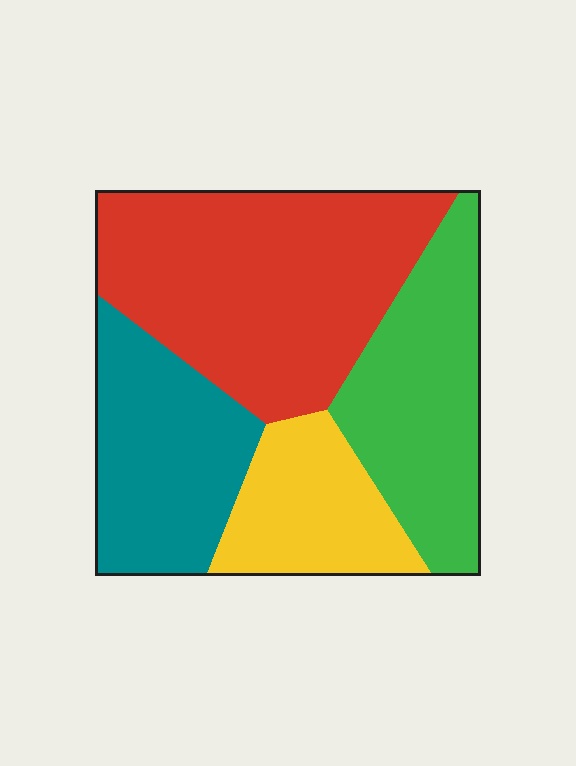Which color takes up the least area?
Yellow, at roughly 15%.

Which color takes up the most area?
Red, at roughly 40%.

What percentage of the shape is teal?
Teal takes up about one fifth (1/5) of the shape.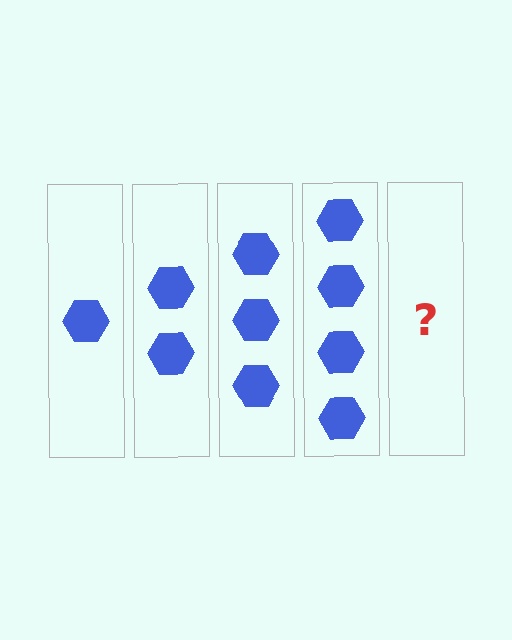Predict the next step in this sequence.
The next step is 5 hexagons.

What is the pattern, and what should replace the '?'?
The pattern is that each step adds one more hexagon. The '?' should be 5 hexagons.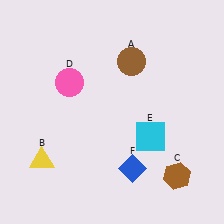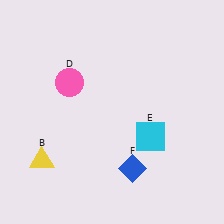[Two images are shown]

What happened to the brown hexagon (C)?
The brown hexagon (C) was removed in Image 2. It was in the bottom-right area of Image 1.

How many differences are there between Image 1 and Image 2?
There are 2 differences between the two images.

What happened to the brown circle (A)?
The brown circle (A) was removed in Image 2. It was in the top-right area of Image 1.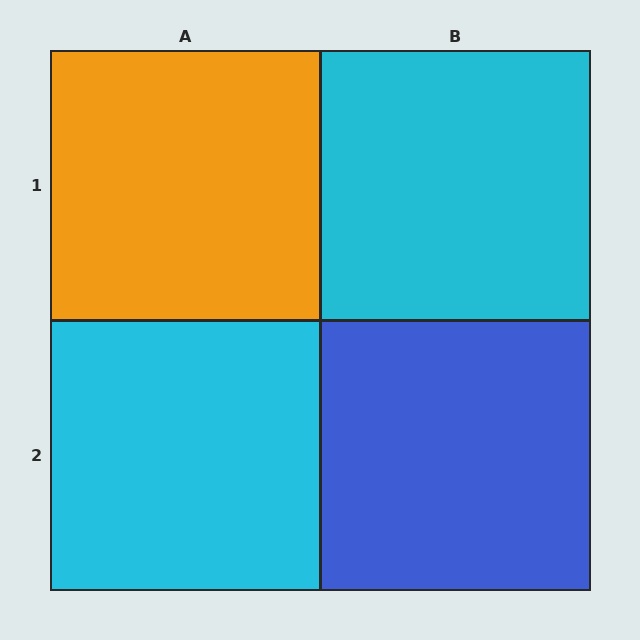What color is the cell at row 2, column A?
Cyan.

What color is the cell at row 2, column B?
Blue.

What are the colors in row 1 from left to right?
Orange, cyan.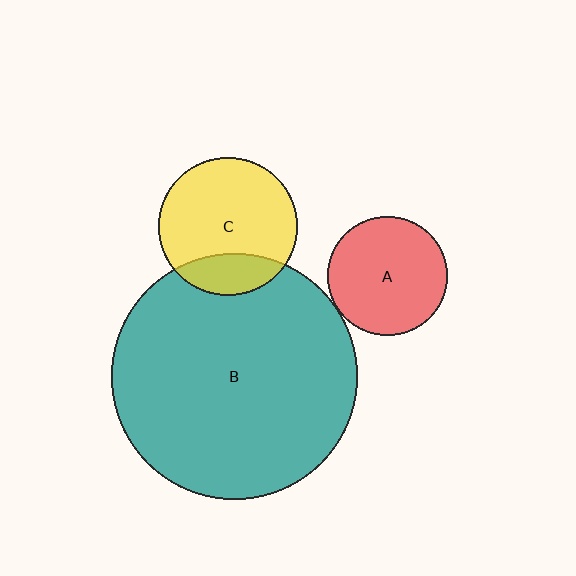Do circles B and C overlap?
Yes.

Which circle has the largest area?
Circle B (teal).